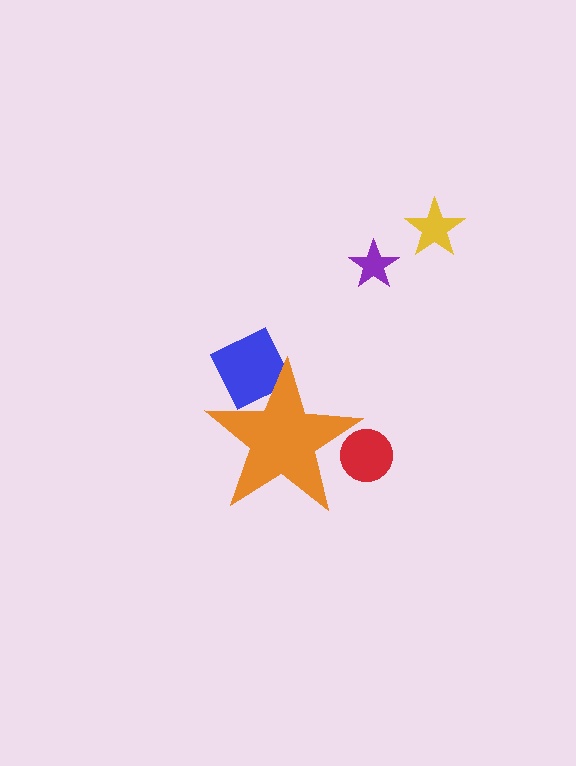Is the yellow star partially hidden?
No, the yellow star is fully visible.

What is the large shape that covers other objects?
An orange star.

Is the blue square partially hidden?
Yes, the blue square is partially hidden behind the orange star.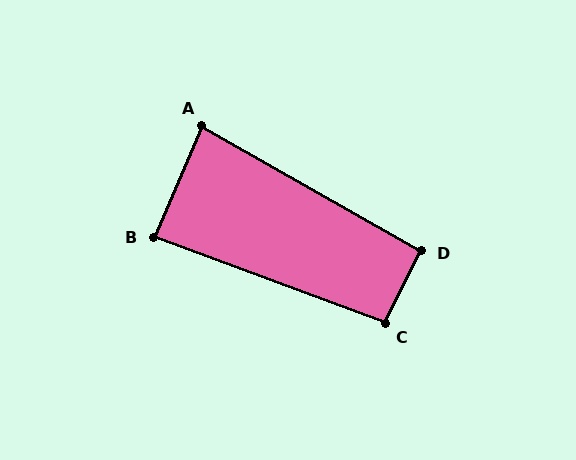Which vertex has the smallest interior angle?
A, at approximately 84 degrees.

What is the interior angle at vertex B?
Approximately 87 degrees (approximately right).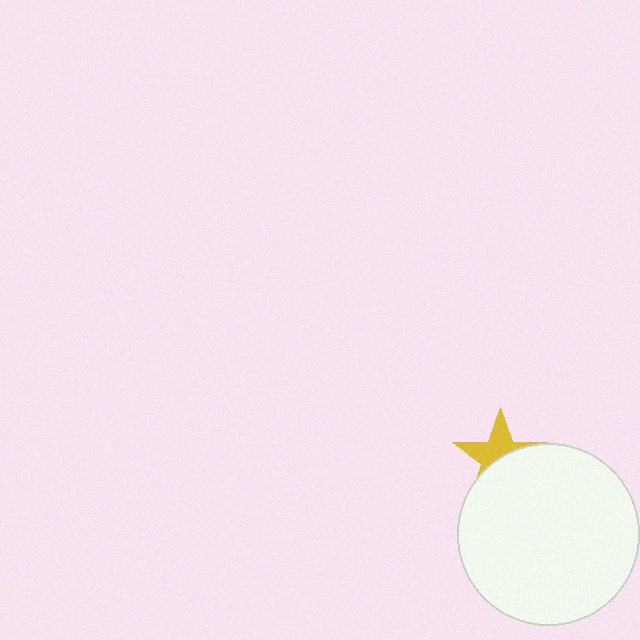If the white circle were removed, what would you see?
You would see the complete yellow star.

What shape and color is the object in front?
The object in front is a white circle.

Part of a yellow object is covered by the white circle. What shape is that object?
It is a star.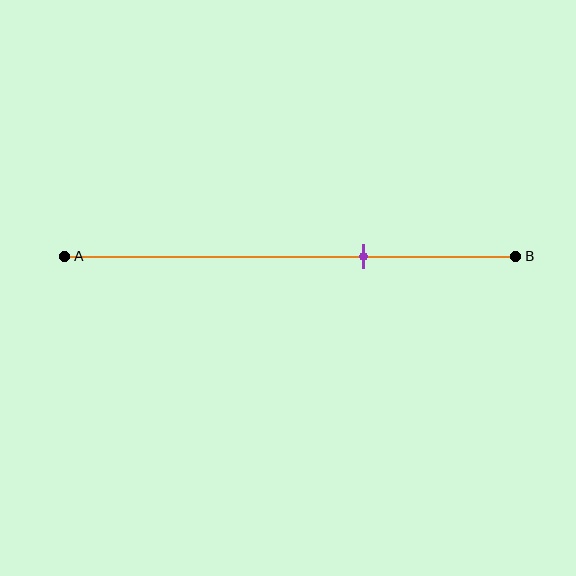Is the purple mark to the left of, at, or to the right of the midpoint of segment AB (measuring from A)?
The purple mark is to the right of the midpoint of segment AB.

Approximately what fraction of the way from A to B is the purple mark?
The purple mark is approximately 65% of the way from A to B.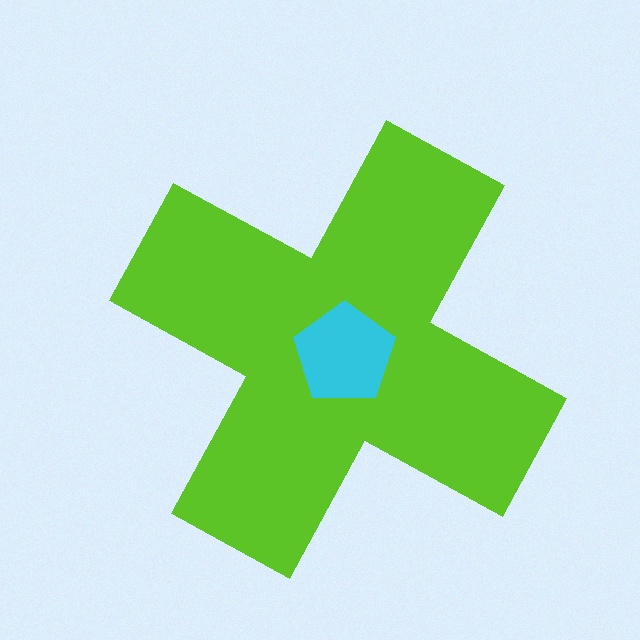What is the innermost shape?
The cyan pentagon.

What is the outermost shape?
The lime cross.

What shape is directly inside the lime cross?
The cyan pentagon.